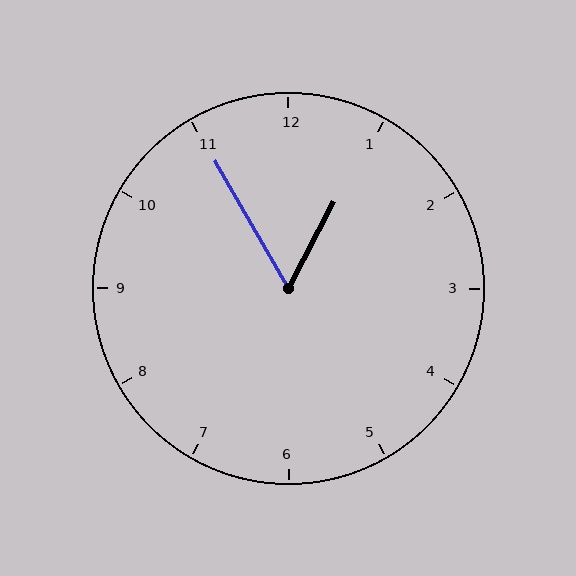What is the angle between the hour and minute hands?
Approximately 58 degrees.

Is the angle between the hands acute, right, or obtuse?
It is acute.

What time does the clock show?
12:55.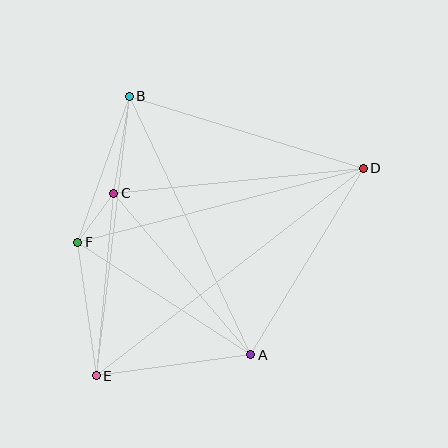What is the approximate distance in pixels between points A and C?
The distance between A and C is approximately 212 pixels.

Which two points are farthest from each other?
Points D and E are farthest from each other.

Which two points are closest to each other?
Points C and F are closest to each other.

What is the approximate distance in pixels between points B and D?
The distance between B and D is approximately 245 pixels.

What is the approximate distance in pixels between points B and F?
The distance between B and F is approximately 155 pixels.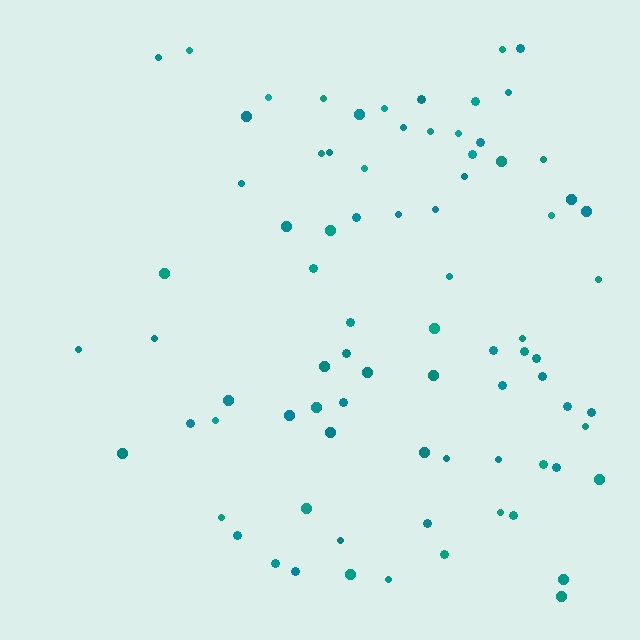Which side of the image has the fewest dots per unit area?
The left.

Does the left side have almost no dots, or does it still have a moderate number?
Still a moderate number, just noticeably fewer than the right.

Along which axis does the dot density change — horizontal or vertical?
Horizontal.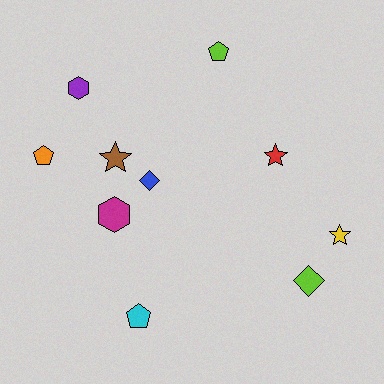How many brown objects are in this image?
There is 1 brown object.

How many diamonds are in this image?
There are 2 diamonds.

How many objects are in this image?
There are 10 objects.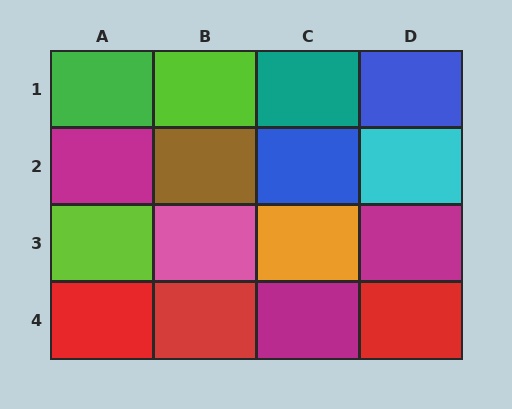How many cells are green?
1 cell is green.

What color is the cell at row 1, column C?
Teal.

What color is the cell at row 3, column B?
Pink.